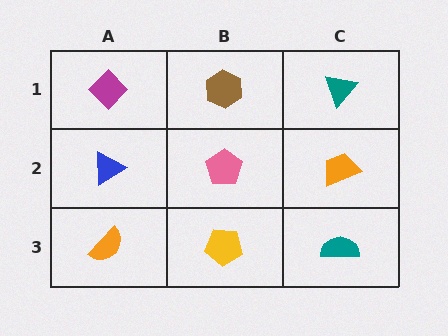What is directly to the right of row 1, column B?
A teal triangle.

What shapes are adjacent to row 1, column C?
An orange trapezoid (row 2, column C), a brown hexagon (row 1, column B).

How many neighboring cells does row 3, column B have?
3.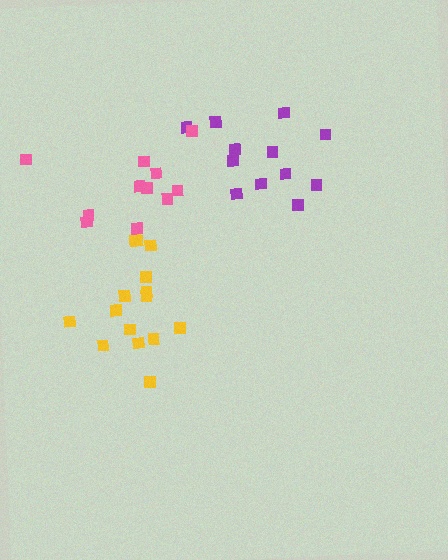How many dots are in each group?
Group 1: 12 dots, Group 2: 15 dots, Group 3: 11 dots (38 total).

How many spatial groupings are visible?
There are 3 spatial groupings.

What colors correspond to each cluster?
The clusters are colored: purple, yellow, pink.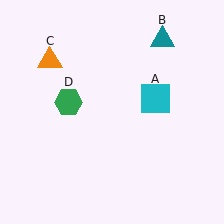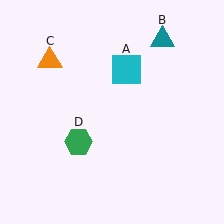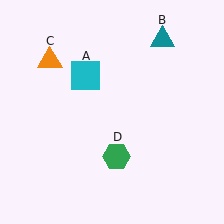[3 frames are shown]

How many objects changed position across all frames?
2 objects changed position: cyan square (object A), green hexagon (object D).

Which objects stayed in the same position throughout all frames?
Teal triangle (object B) and orange triangle (object C) remained stationary.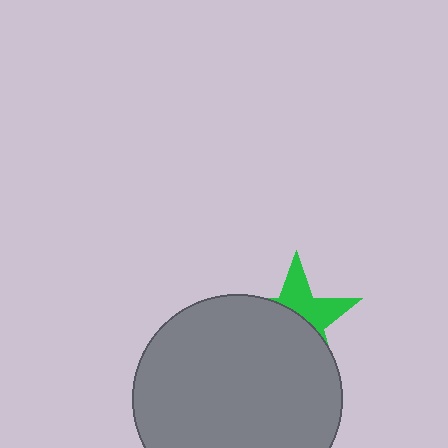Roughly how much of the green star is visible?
A small part of it is visible (roughly 40%).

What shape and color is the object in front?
The object in front is a gray circle.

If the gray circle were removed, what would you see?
You would see the complete green star.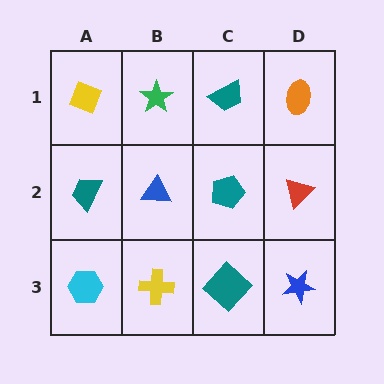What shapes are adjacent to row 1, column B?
A blue triangle (row 2, column B), a yellow diamond (row 1, column A), a teal trapezoid (row 1, column C).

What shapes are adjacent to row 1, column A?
A teal trapezoid (row 2, column A), a green star (row 1, column B).